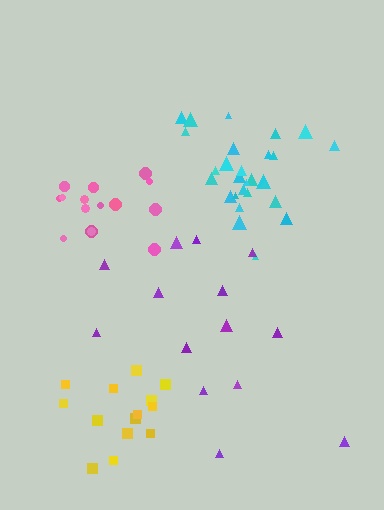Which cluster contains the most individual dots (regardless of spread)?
Cyan (28).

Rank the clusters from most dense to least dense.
cyan, pink, yellow, purple.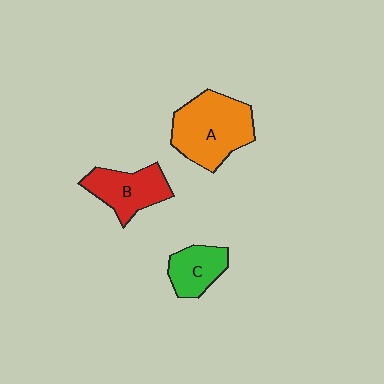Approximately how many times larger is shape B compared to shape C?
Approximately 1.3 times.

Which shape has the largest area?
Shape A (orange).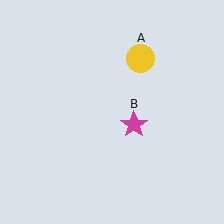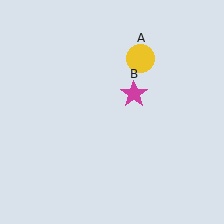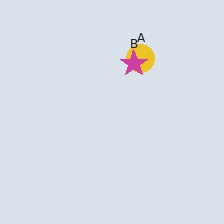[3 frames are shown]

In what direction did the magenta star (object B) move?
The magenta star (object B) moved up.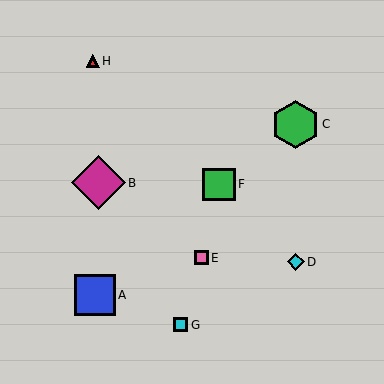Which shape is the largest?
The magenta diamond (labeled B) is the largest.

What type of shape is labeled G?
Shape G is a cyan square.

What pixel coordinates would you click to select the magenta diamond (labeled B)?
Click at (98, 183) to select the magenta diamond B.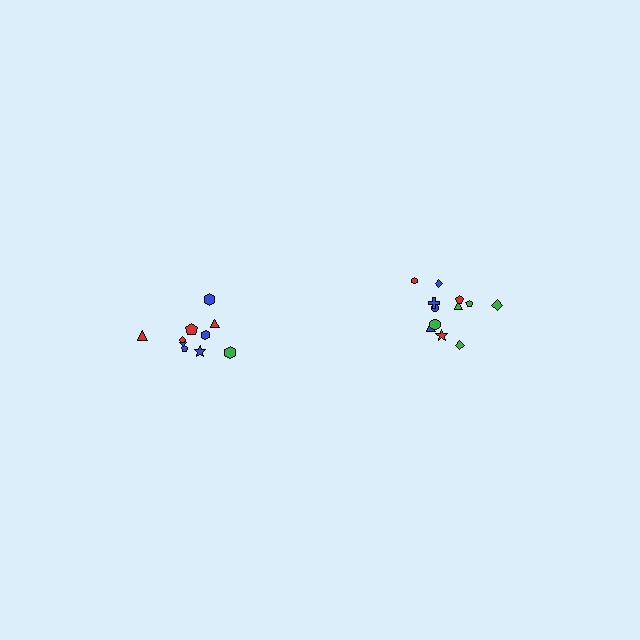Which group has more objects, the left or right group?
The right group.